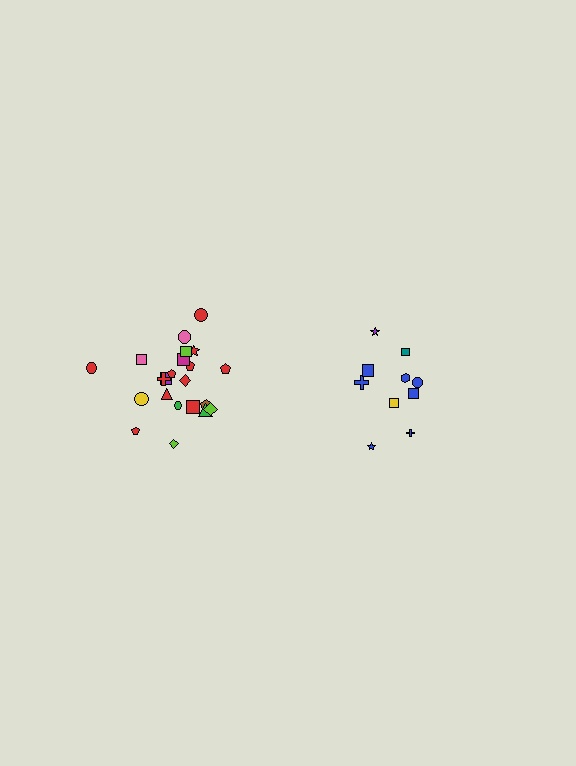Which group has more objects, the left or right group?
The left group.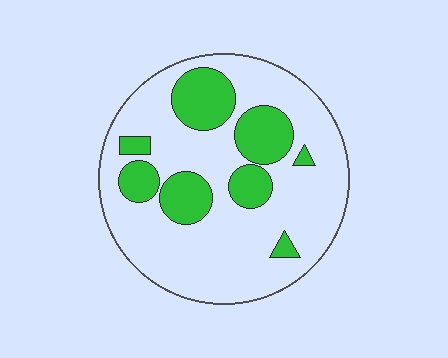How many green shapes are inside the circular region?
8.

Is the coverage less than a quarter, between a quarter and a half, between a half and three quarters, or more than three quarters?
Between a quarter and a half.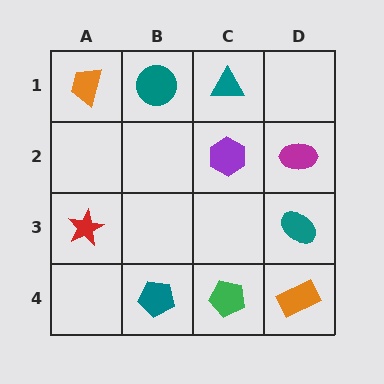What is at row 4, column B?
A teal pentagon.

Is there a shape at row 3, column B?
No, that cell is empty.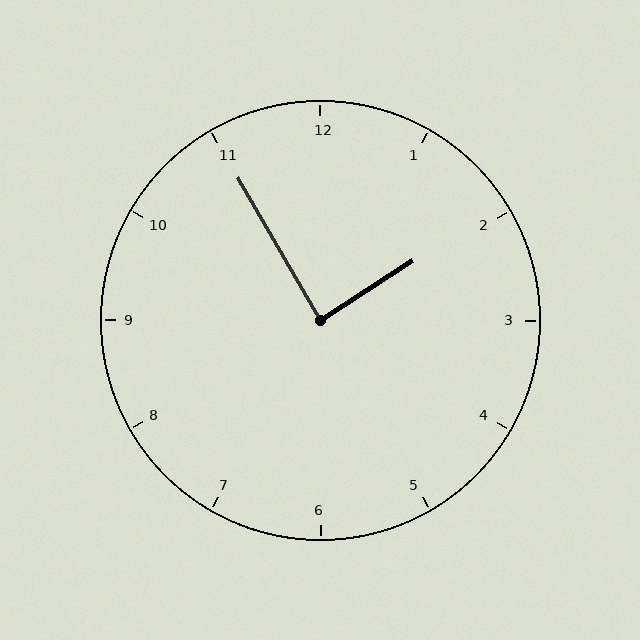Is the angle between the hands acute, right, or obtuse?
It is right.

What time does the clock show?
1:55.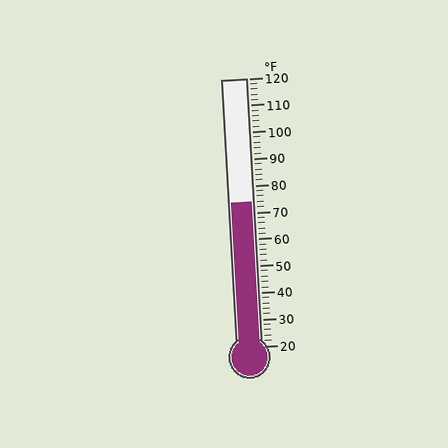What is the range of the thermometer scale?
The thermometer scale ranges from 20°F to 120°F.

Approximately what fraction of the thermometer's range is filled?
The thermometer is filled to approximately 55% of its range.